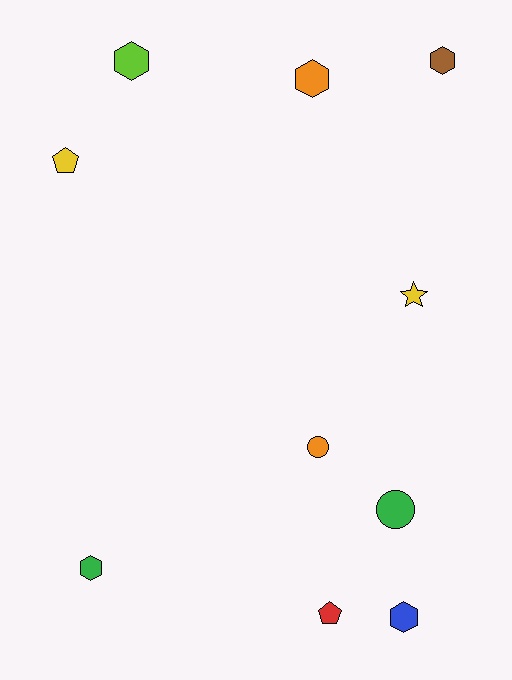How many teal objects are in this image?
There are no teal objects.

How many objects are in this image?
There are 10 objects.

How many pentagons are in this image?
There are 2 pentagons.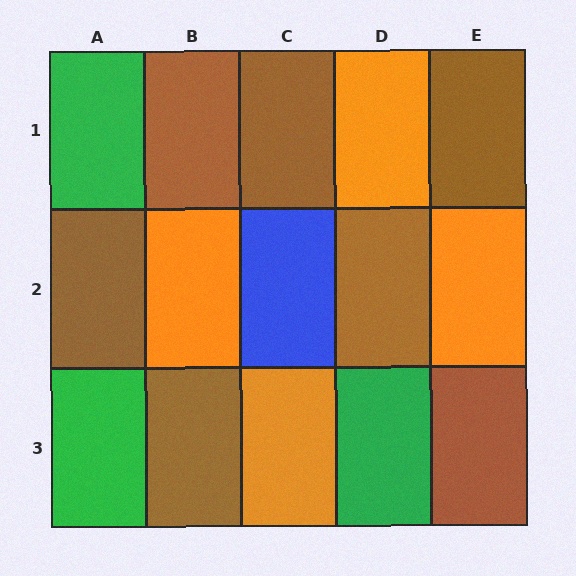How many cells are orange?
4 cells are orange.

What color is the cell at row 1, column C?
Brown.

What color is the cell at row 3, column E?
Brown.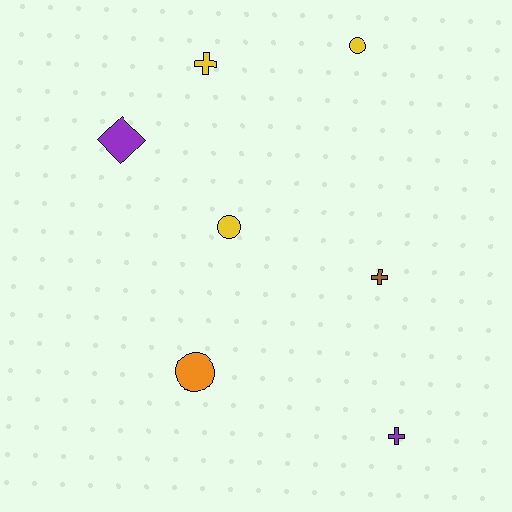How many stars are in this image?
There are no stars.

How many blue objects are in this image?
There are no blue objects.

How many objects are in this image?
There are 7 objects.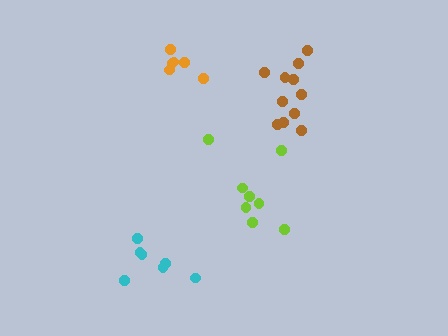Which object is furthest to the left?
The cyan cluster is leftmost.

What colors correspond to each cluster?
The clusters are colored: orange, lime, cyan, brown.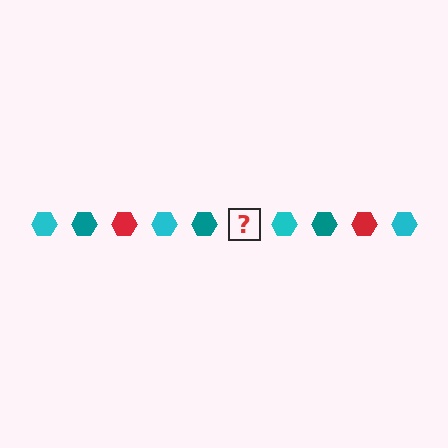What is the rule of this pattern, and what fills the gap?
The rule is that the pattern cycles through cyan, teal, red hexagons. The gap should be filled with a red hexagon.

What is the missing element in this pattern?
The missing element is a red hexagon.